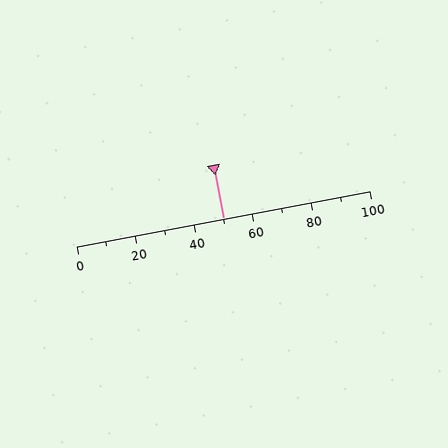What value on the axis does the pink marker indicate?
The marker indicates approximately 50.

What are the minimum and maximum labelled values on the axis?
The axis runs from 0 to 100.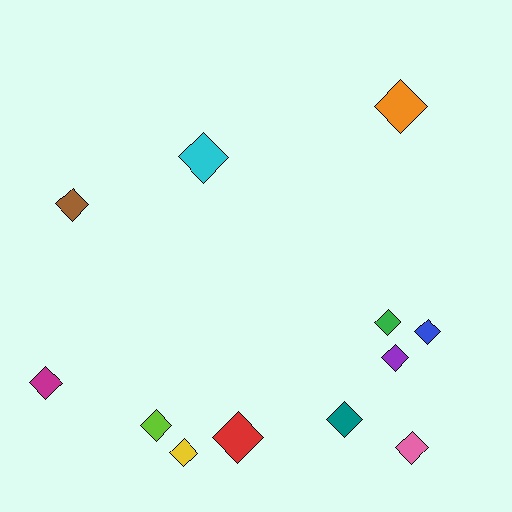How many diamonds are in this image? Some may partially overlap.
There are 12 diamonds.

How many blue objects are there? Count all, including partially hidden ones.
There is 1 blue object.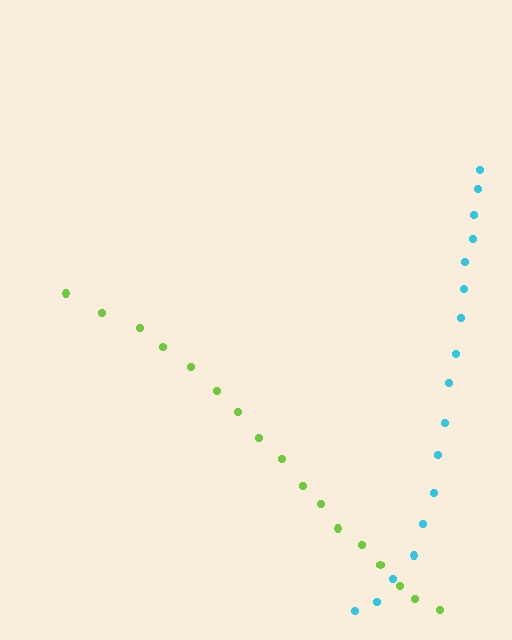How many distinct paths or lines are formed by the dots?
There are 2 distinct paths.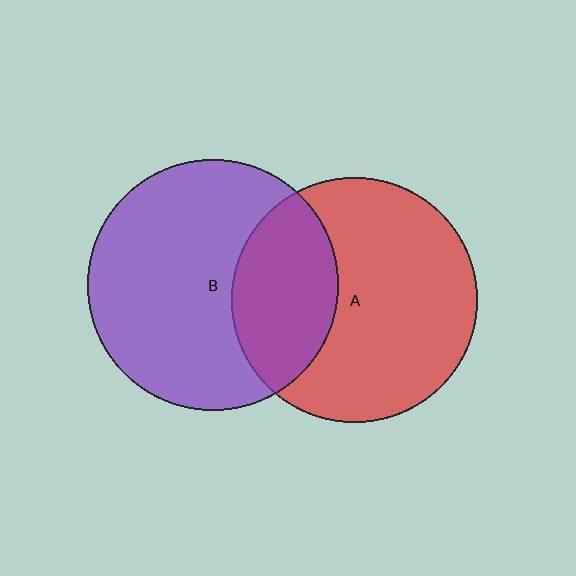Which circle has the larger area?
Circle B (purple).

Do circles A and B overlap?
Yes.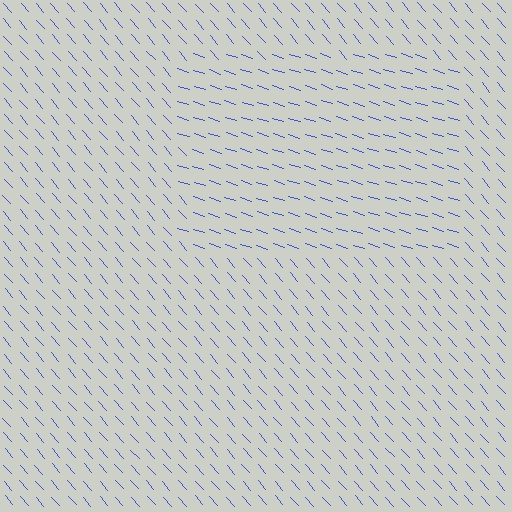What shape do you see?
I see a rectangle.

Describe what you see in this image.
The image is filled with small blue line segments. A rectangle region in the image has lines oriented differently from the surrounding lines, creating a visible texture boundary.